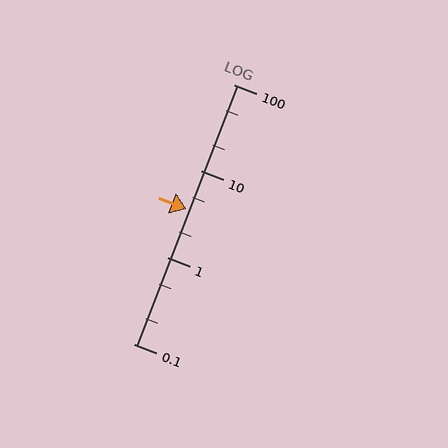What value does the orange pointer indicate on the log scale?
The pointer indicates approximately 3.6.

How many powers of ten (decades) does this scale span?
The scale spans 3 decades, from 0.1 to 100.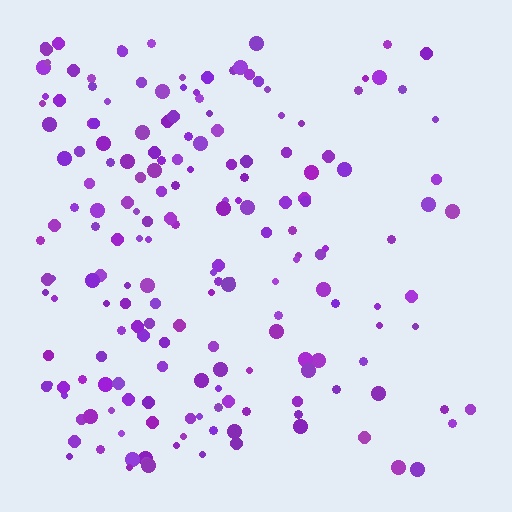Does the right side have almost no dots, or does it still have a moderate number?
Still a moderate number, just noticeably fewer than the left.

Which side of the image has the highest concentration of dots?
The left.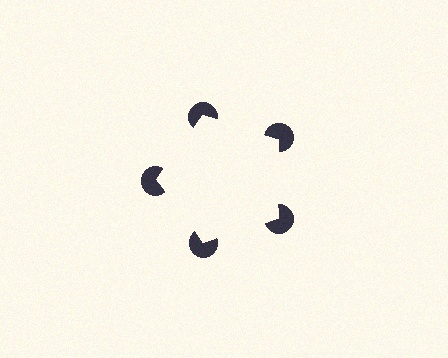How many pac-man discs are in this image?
There are 5 — one at each vertex of the illusory pentagon.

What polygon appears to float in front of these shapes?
An illusory pentagon — its edges are inferred from the aligned wedge cuts in the pac-man discs, not physically drawn.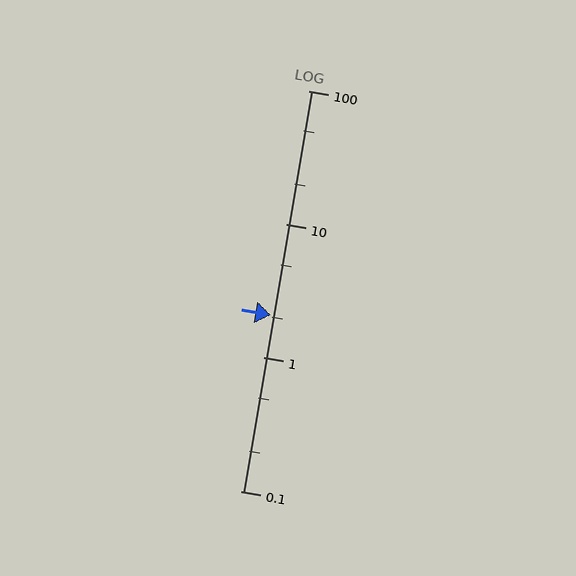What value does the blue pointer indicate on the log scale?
The pointer indicates approximately 2.1.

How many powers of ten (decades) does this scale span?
The scale spans 3 decades, from 0.1 to 100.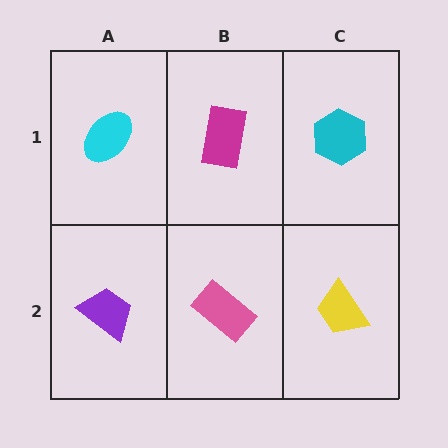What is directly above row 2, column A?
A cyan ellipse.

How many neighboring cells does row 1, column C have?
2.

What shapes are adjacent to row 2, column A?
A cyan ellipse (row 1, column A), a pink rectangle (row 2, column B).